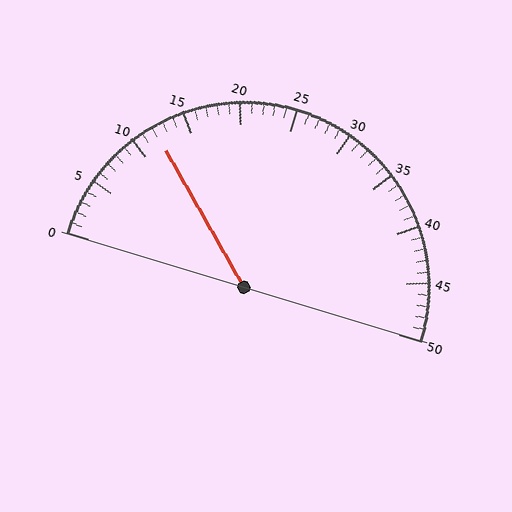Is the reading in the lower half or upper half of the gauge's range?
The reading is in the lower half of the range (0 to 50).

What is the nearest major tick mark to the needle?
The nearest major tick mark is 10.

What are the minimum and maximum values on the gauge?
The gauge ranges from 0 to 50.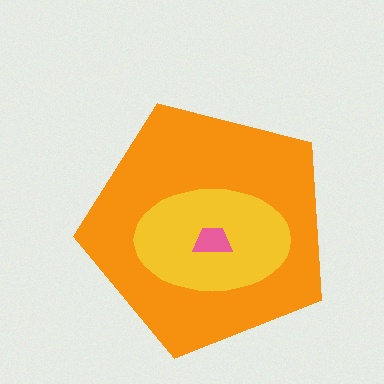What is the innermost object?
The pink trapezoid.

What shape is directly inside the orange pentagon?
The yellow ellipse.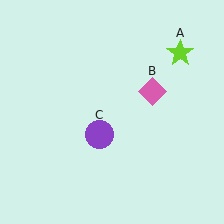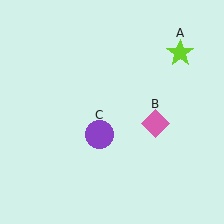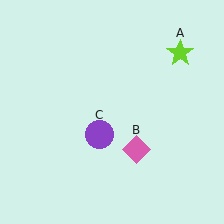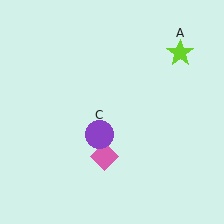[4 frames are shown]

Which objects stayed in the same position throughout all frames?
Lime star (object A) and purple circle (object C) remained stationary.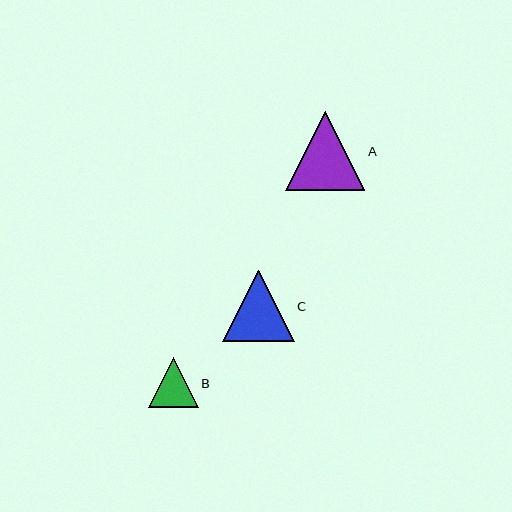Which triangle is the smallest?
Triangle B is the smallest with a size of approximately 50 pixels.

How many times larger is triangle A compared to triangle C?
Triangle A is approximately 1.1 times the size of triangle C.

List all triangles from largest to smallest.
From largest to smallest: A, C, B.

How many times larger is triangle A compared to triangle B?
Triangle A is approximately 1.6 times the size of triangle B.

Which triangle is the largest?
Triangle A is the largest with a size of approximately 79 pixels.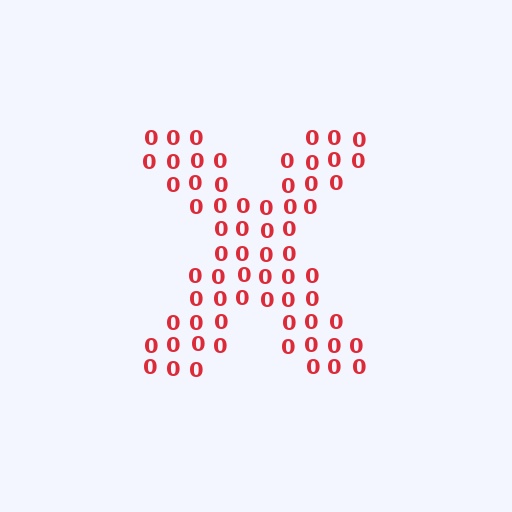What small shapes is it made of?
It is made of small digit 0's.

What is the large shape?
The large shape is the letter X.